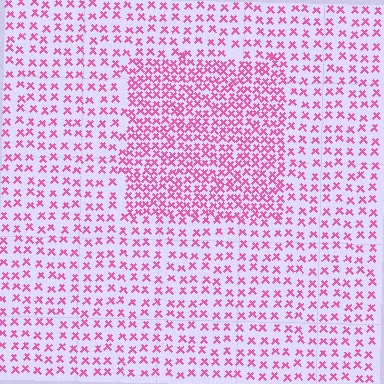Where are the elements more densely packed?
The elements are more densely packed inside the rectangle boundary.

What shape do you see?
I see a rectangle.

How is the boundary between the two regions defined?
The boundary is defined by a change in element density (approximately 2.0x ratio). All elements are the same color, size, and shape.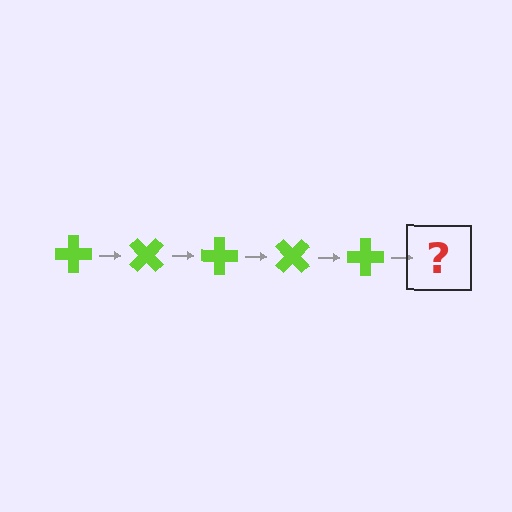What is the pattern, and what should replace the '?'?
The pattern is that the cross rotates 45 degrees each step. The '?' should be a lime cross rotated 225 degrees.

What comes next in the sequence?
The next element should be a lime cross rotated 225 degrees.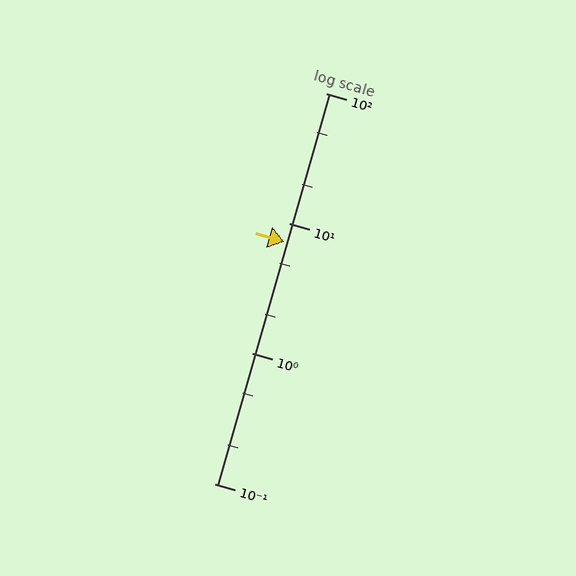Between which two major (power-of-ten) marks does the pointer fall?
The pointer is between 1 and 10.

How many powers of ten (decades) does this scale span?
The scale spans 3 decades, from 0.1 to 100.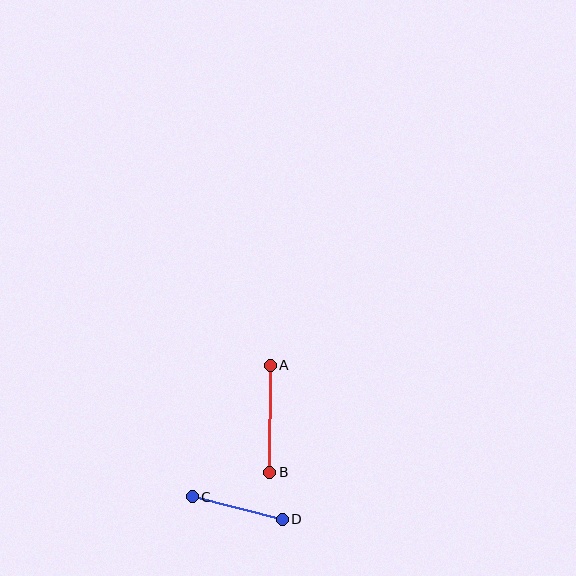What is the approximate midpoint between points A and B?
The midpoint is at approximately (270, 419) pixels.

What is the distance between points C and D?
The distance is approximately 93 pixels.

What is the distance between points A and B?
The distance is approximately 107 pixels.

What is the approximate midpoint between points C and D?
The midpoint is at approximately (237, 508) pixels.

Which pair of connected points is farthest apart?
Points A and B are farthest apart.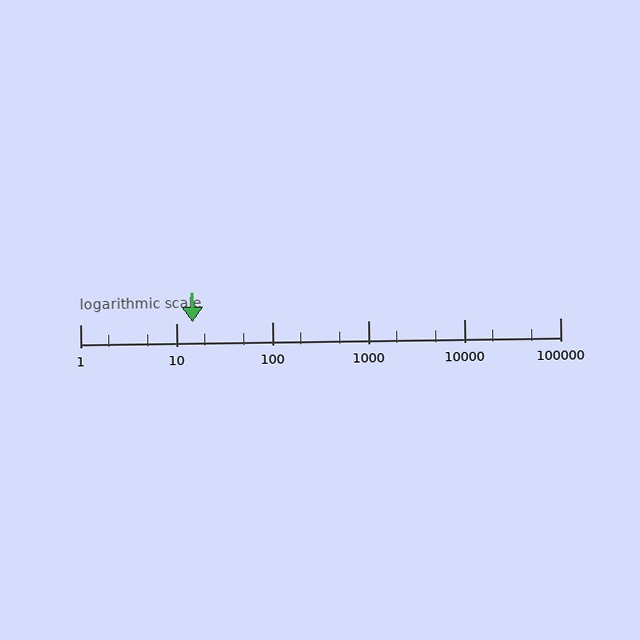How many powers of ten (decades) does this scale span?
The scale spans 5 decades, from 1 to 100000.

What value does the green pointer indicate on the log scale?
The pointer indicates approximately 15.